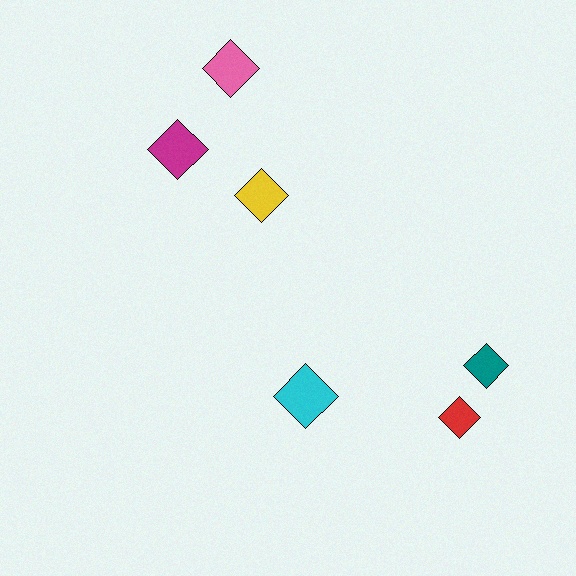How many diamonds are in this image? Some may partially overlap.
There are 6 diamonds.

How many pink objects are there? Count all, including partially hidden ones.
There is 1 pink object.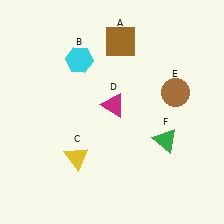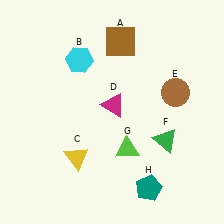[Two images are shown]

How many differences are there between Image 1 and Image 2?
There are 2 differences between the two images.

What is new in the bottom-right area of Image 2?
A teal pentagon (H) was added in the bottom-right area of Image 2.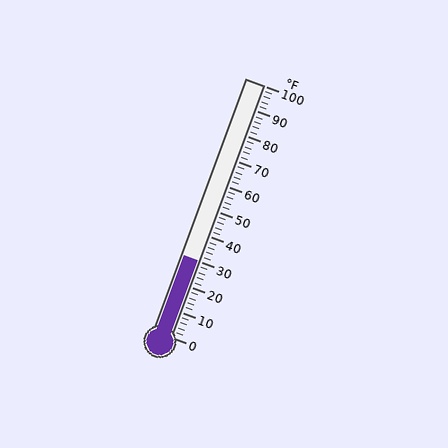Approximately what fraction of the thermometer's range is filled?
The thermometer is filled to approximately 30% of its range.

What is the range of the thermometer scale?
The thermometer scale ranges from 0°F to 100°F.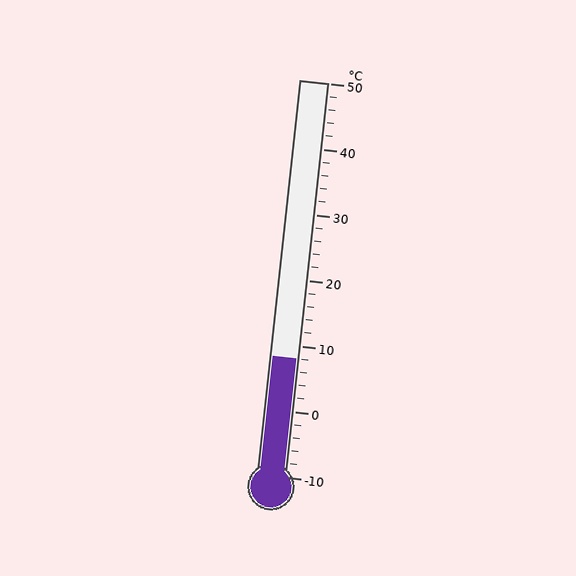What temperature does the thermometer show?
The thermometer shows approximately 8°C.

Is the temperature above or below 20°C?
The temperature is below 20°C.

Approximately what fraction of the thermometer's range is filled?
The thermometer is filled to approximately 30% of its range.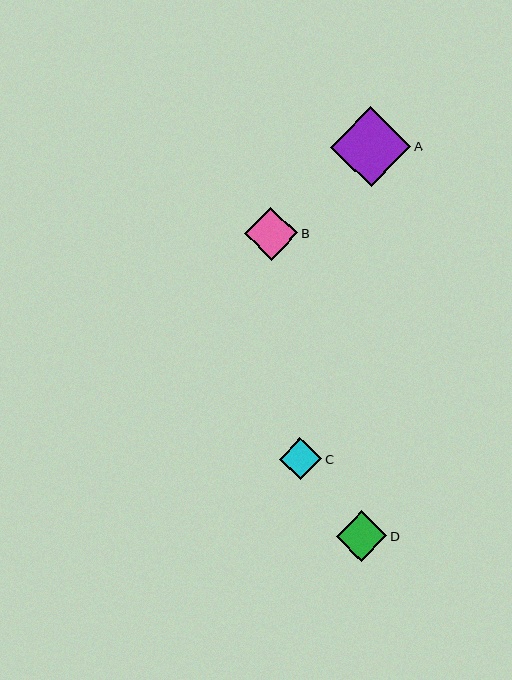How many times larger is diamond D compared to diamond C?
Diamond D is approximately 1.2 times the size of diamond C.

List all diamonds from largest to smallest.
From largest to smallest: A, B, D, C.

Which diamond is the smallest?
Diamond C is the smallest with a size of approximately 42 pixels.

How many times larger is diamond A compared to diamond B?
Diamond A is approximately 1.5 times the size of diamond B.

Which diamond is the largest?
Diamond A is the largest with a size of approximately 80 pixels.